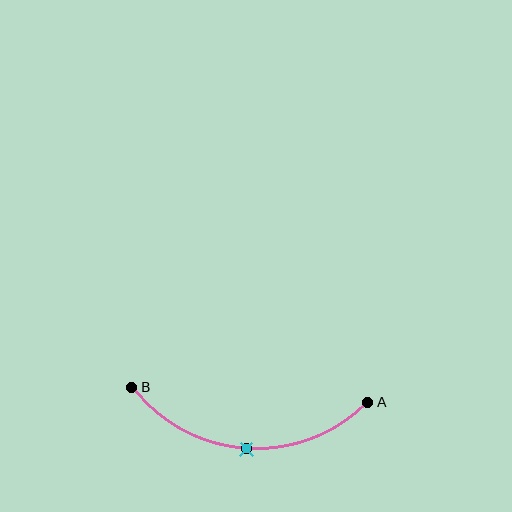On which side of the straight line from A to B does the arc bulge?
The arc bulges below the straight line connecting A and B.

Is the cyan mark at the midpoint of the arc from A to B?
Yes. The cyan mark lies on the arc at equal arc-length from both A and B — it is the arc midpoint.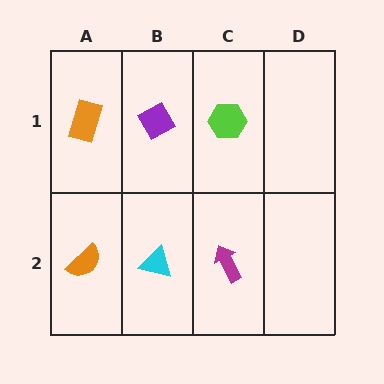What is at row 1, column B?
A purple diamond.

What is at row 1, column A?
An orange rectangle.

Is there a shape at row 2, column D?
No, that cell is empty.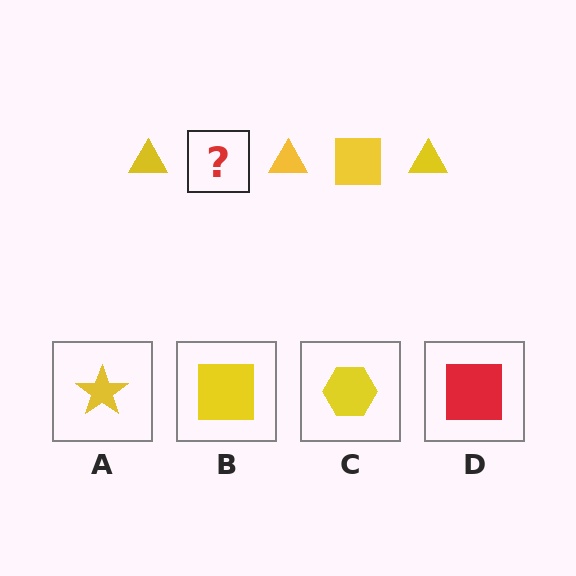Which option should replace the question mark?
Option B.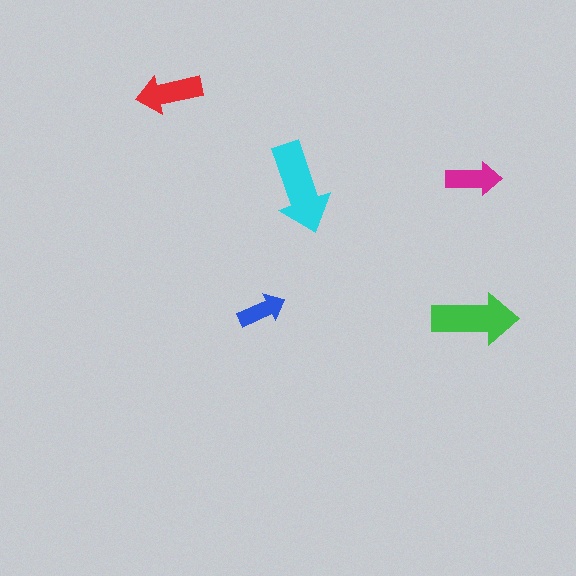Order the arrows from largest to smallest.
the cyan one, the green one, the red one, the magenta one, the blue one.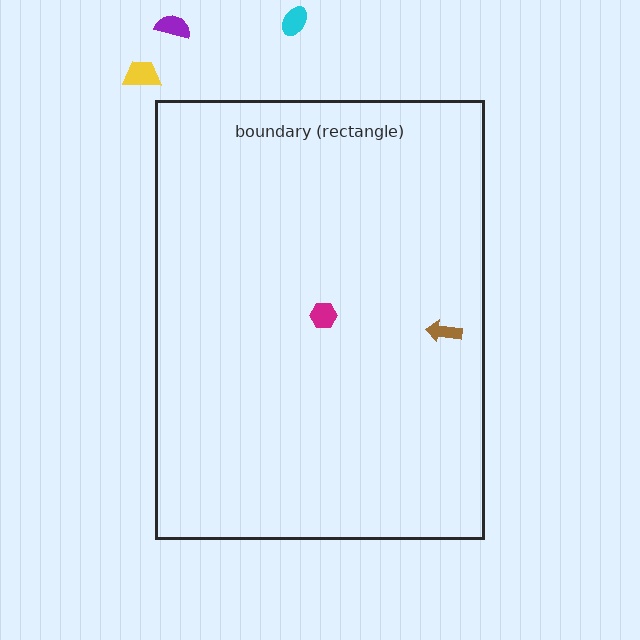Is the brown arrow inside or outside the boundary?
Inside.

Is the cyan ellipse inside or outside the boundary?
Outside.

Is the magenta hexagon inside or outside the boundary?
Inside.